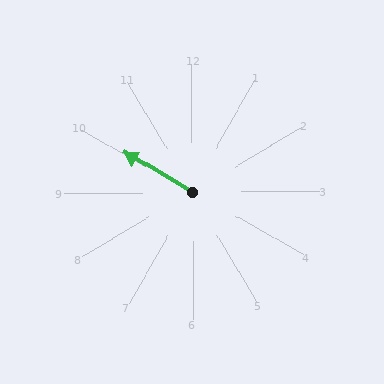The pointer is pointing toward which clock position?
Roughly 10 o'clock.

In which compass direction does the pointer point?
Northwest.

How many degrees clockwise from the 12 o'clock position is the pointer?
Approximately 301 degrees.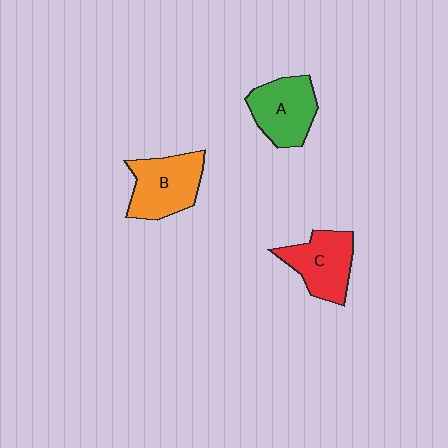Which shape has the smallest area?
Shape C (red).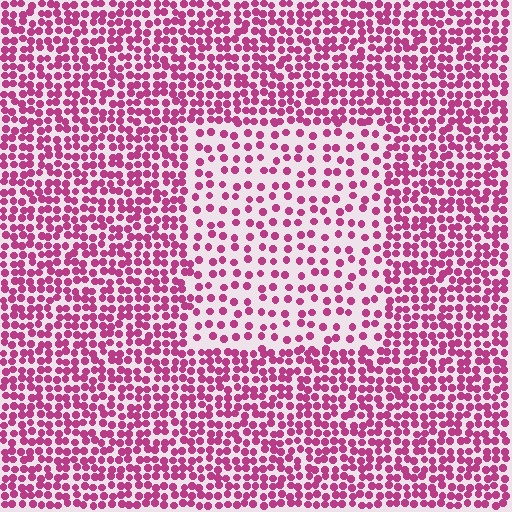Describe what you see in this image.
The image contains small magenta elements arranged at two different densities. A rectangle-shaped region is visible where the elements are less densely packed than the surrounding area.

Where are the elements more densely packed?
The elements are more densely packed outside the rectangle boundary.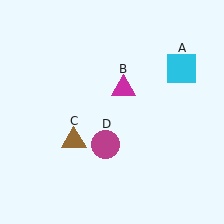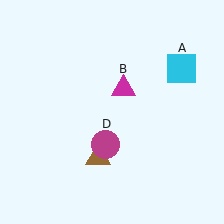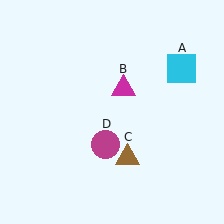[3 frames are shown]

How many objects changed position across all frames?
1 object changed position: brown triangle (object C).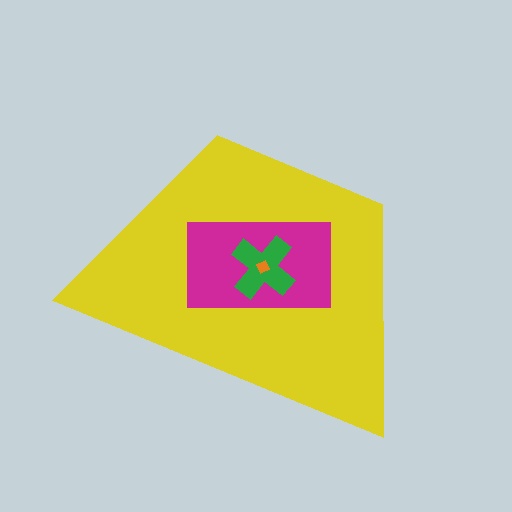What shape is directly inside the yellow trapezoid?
The magenta rectangle.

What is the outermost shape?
The yellow trapezoid.